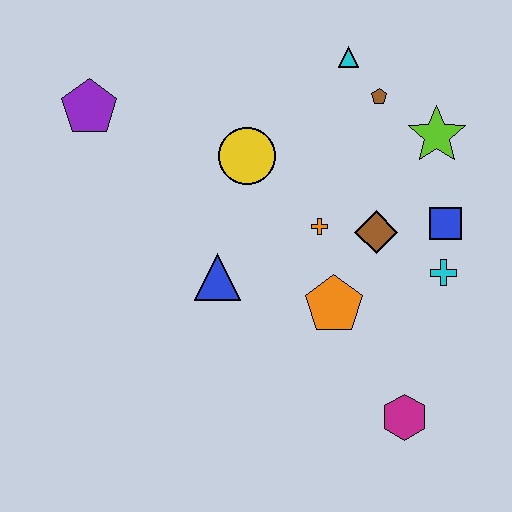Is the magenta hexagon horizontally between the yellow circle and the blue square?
Yes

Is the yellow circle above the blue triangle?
Yes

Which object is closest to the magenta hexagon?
The orange pentagon is closest to the magenta hexagon.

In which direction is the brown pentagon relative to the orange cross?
The brown pentagon is above the orange cross.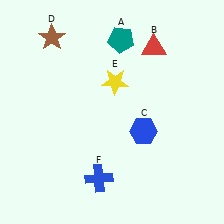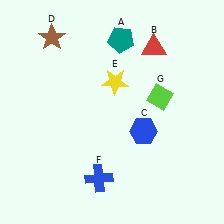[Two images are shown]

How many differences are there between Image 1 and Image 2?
There is 1 difference between the two images.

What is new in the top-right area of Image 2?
A lime diamond (G) was added in the top-right area of Image 2.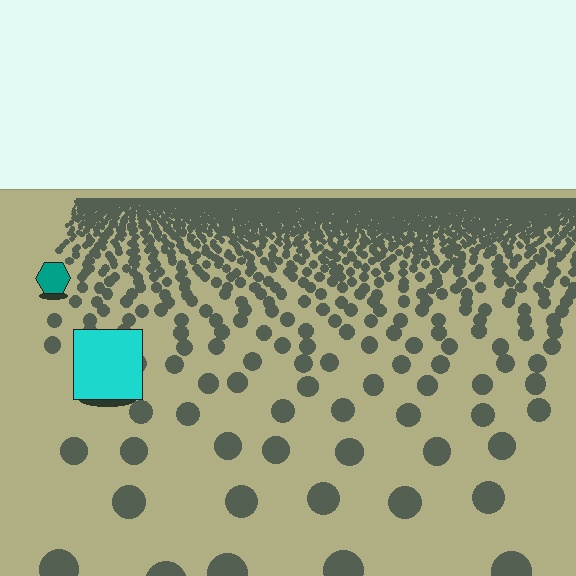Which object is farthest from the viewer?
The teal hexagon is farthest from the viewer. It appears smaller and the ground texture around it is denser.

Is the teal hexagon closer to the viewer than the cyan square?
No. The cyan square is closer — you can tell from the texture gradient: the ground texture is coarser near it.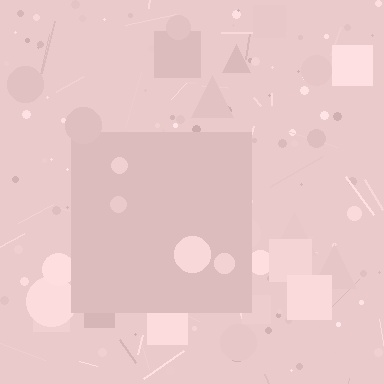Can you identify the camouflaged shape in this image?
The camouflaged shape is a square.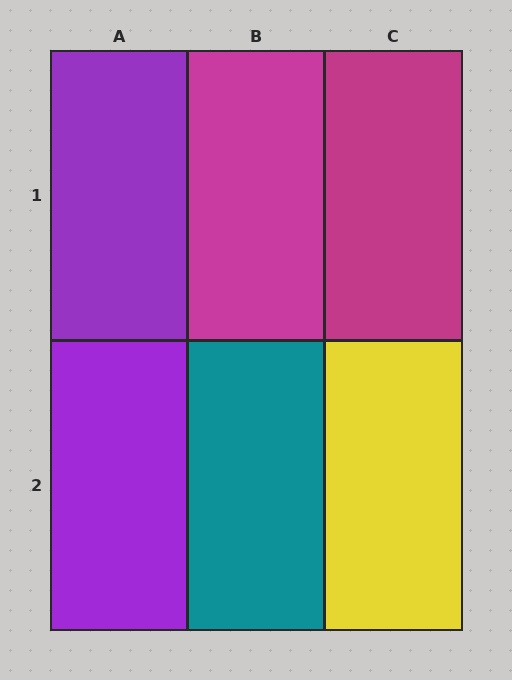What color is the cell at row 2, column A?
Purple.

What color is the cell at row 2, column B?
Teal.